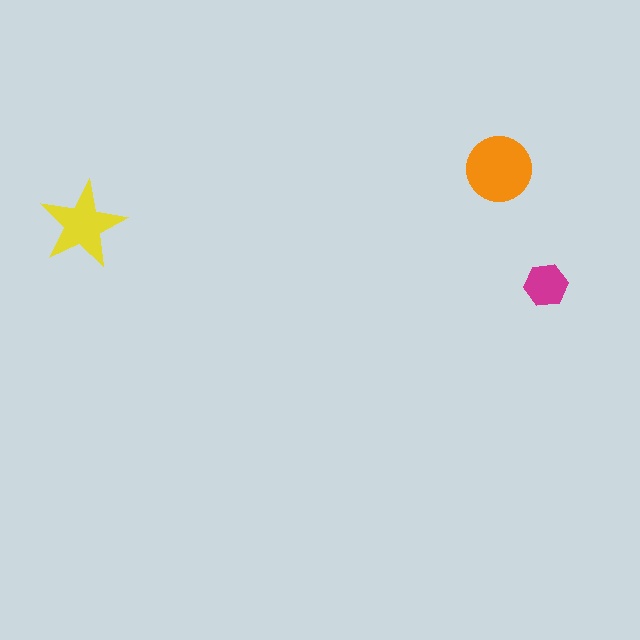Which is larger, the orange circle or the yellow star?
The orange circle.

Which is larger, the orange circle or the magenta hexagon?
The orange circle.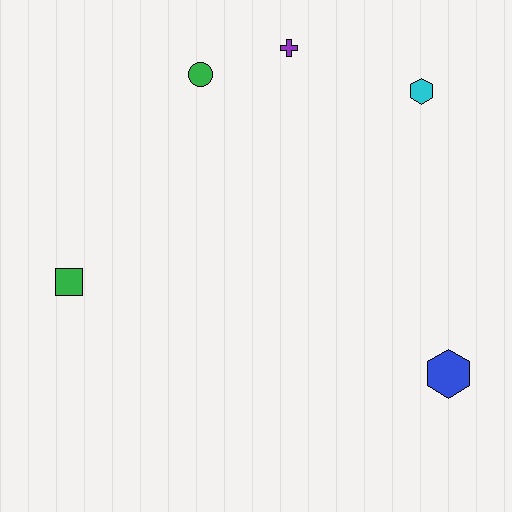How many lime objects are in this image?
There are no lime objects.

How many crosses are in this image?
There is 1 cross.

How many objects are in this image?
There are 5 objects.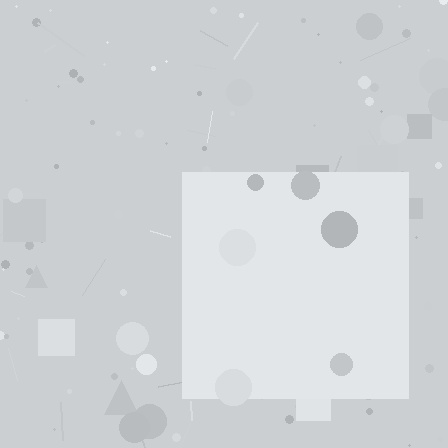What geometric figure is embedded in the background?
A square is embedded in the background.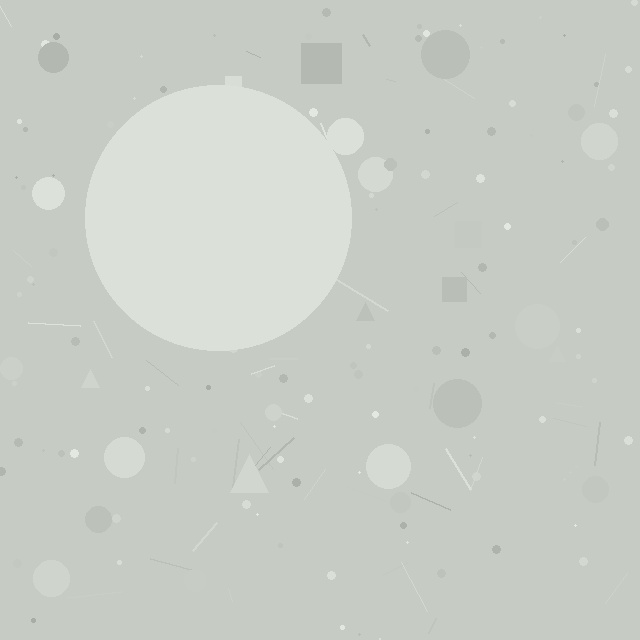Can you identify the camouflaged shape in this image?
The camouflaged shape is a circle.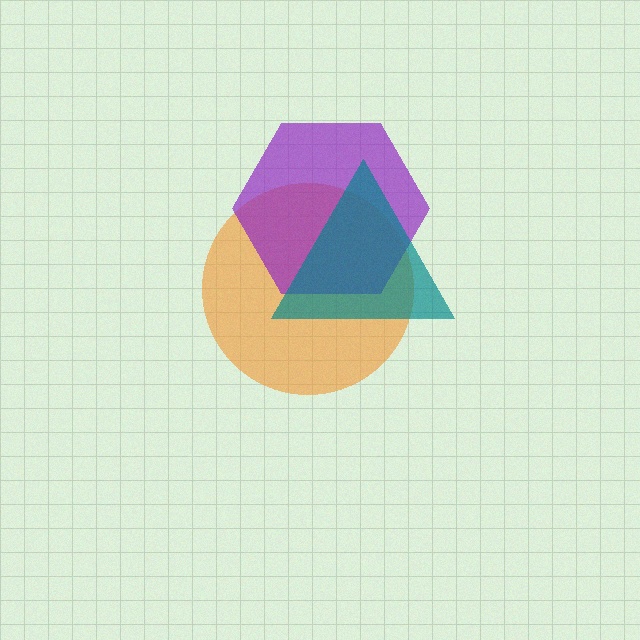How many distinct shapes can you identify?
There are 3 distinct shapes: an orange circle, a purple hexagon, a teal triangle.